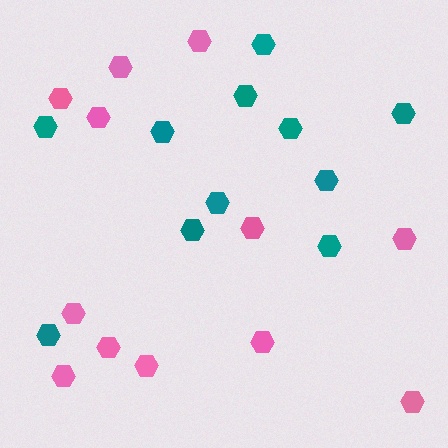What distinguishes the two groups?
There are 2 groups: one group of pink hexagons (12) and one group of teal hexagons (11).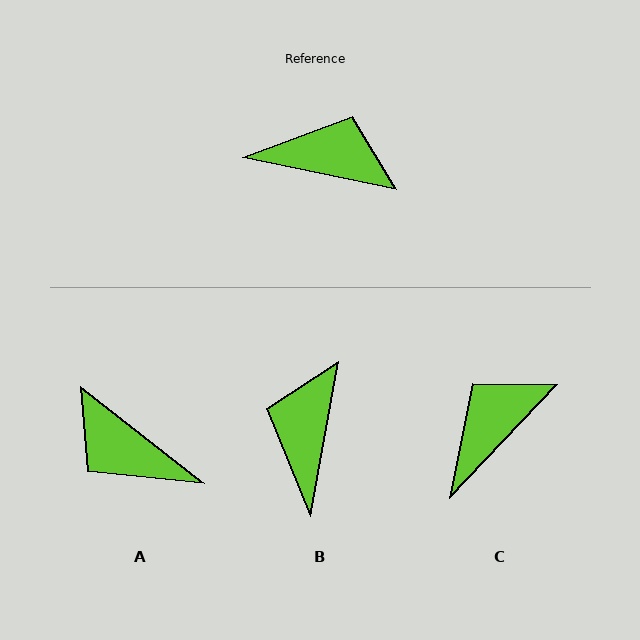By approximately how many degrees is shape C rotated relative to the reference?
Approximately 59 degrees counter-clockwise.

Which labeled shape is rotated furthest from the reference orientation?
A, about 154 degrees away.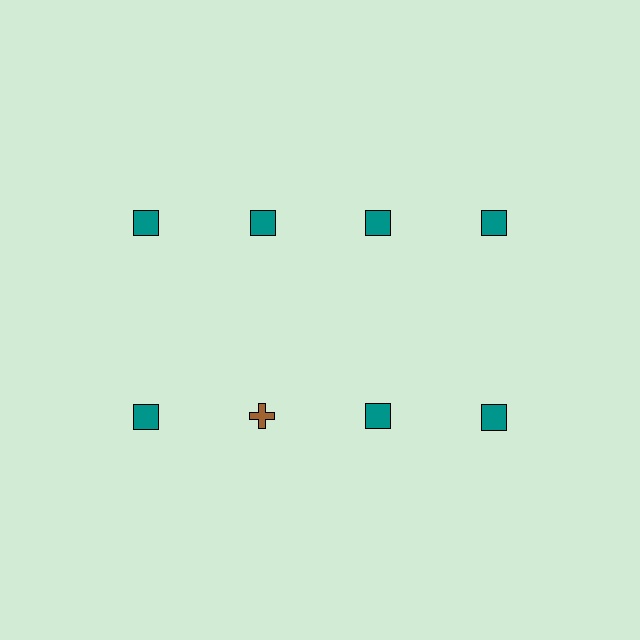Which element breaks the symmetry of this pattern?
The brown cross in the second row, second from left column breaks the symmetry. All other shapes are teal squares.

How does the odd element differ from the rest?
It differs in both color (brown instead of teal) and shape (cross instead of square).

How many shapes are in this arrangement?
There are 8 shapes arranged in a grid pattern.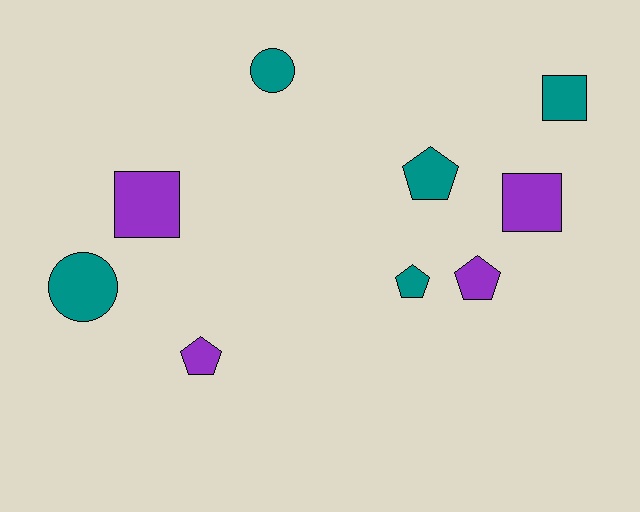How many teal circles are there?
There are 2 teal circles.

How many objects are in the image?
There are 9 objects.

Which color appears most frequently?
Teal, with 5 objects.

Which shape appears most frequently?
Pentagon, with 4 objects.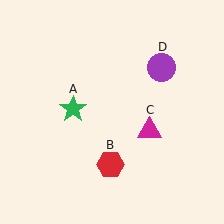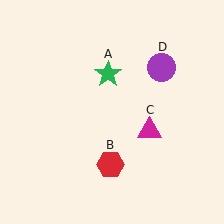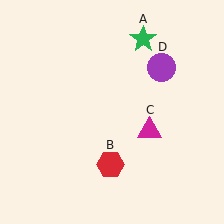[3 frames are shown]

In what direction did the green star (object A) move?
The green star (object A) moved up and to the right.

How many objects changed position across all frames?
1 object changed position: green star (object A).